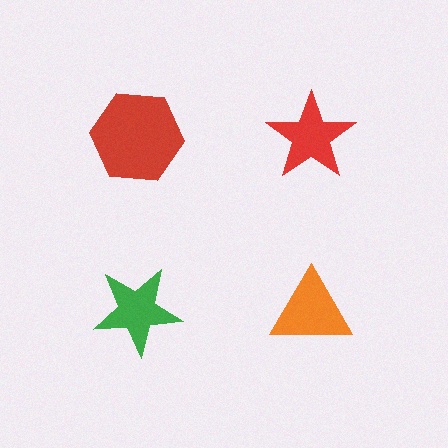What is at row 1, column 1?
A red hexagon.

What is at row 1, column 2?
A red star.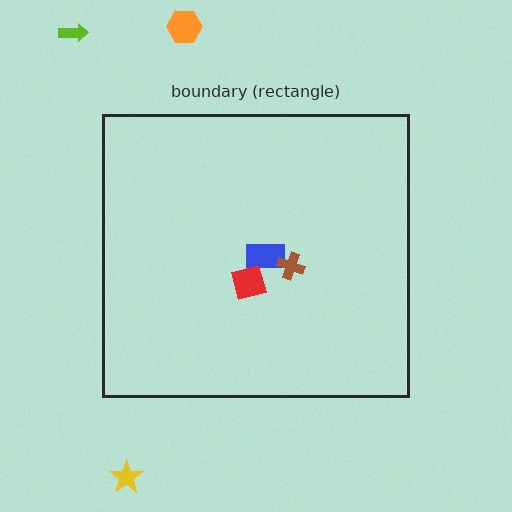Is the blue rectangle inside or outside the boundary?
Inside.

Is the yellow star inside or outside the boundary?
Outside.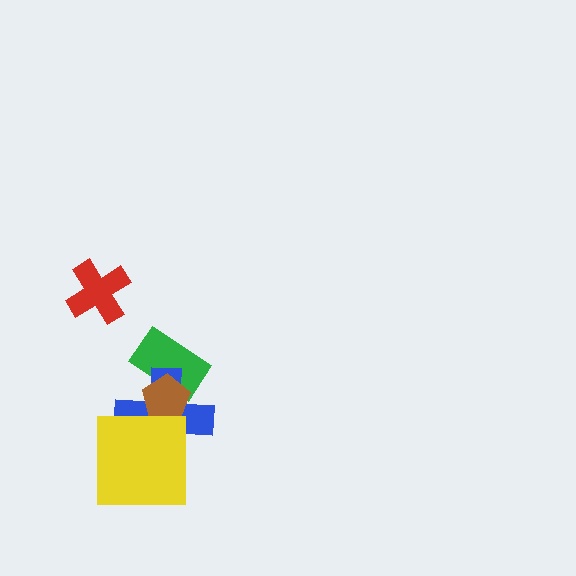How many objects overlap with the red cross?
0 objects overlap with the red cross.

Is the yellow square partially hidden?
No, no other shape covers it.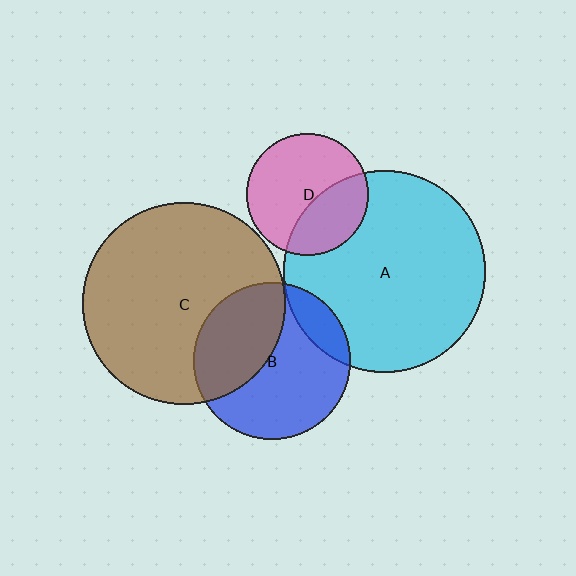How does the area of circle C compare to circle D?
Approximately 2.7 times.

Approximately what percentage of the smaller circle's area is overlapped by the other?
Approximately 40%.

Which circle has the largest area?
Circle A (cyan).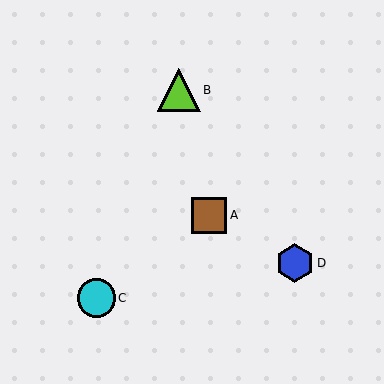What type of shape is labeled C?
Shape C is a cyan circle.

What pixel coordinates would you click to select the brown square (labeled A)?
Click at (209, 215) to select the brown square A.